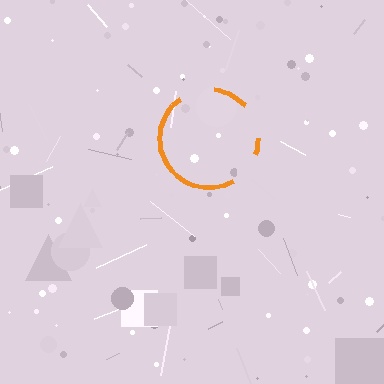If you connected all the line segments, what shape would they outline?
They would outline a circle.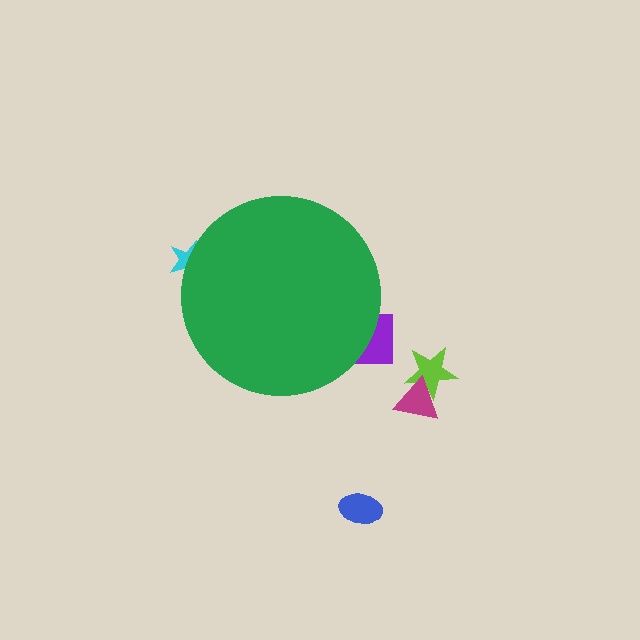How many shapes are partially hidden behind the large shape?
2 shapes are partially hidden.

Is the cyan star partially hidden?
Yes, the cyan star is partially hidden behind the green circle.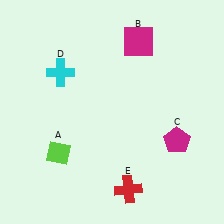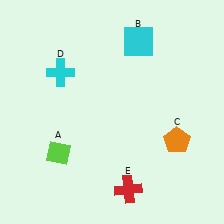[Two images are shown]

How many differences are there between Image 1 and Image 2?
There are 2 differences between the two images.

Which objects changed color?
B changed from magenta to cyan. C changed from magenta to orange.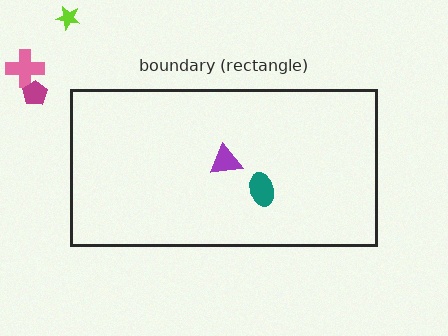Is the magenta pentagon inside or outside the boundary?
Outside.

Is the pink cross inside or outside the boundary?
Outside.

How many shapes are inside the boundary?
2 inside, 3 outside.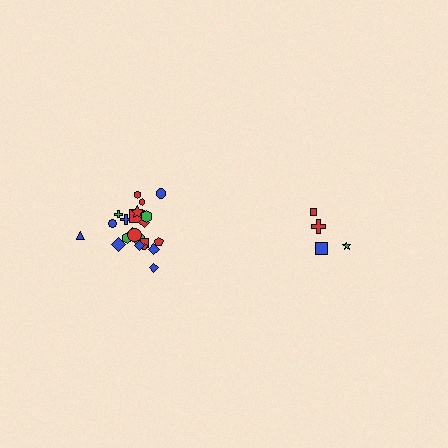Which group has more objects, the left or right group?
The left group.